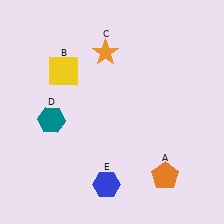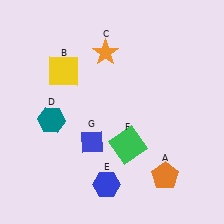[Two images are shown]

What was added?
A green square (F), a blue diamond (G) were added in Image 2.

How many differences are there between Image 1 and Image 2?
There are 2 differences between the two images.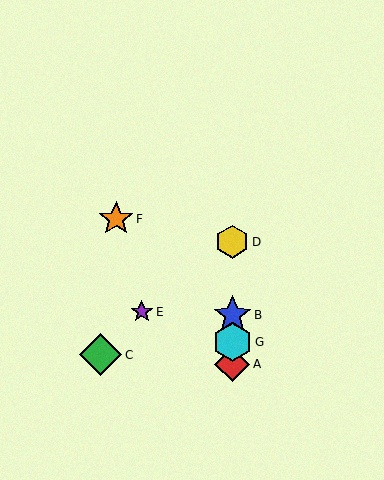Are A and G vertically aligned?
Yes, both are at x≈232.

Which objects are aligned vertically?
Objects A, B, D, G are aligned vertically.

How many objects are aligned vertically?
4 objects (A, B, D, G) are aligned vertically.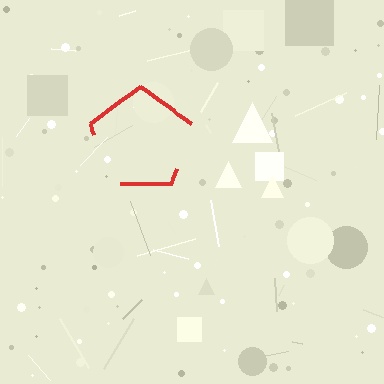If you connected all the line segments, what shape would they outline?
They would outline a pentagon.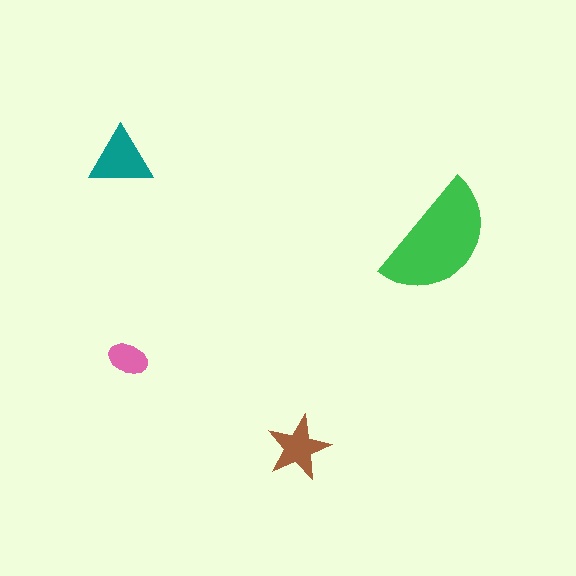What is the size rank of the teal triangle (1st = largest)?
2nd.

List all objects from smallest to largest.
The pink ellipse, the brown star, the teal triangle, the green semicircle.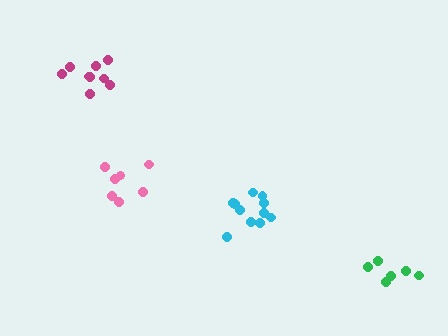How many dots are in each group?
Group 1: 9 dots, Group 2: 6 dots, Group 3: 7 dots, Group 4: 11 dots (33 total).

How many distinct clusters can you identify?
There are 4 distinct clusters.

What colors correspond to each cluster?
The clusters are colored: magenta, green, pink, cyan.